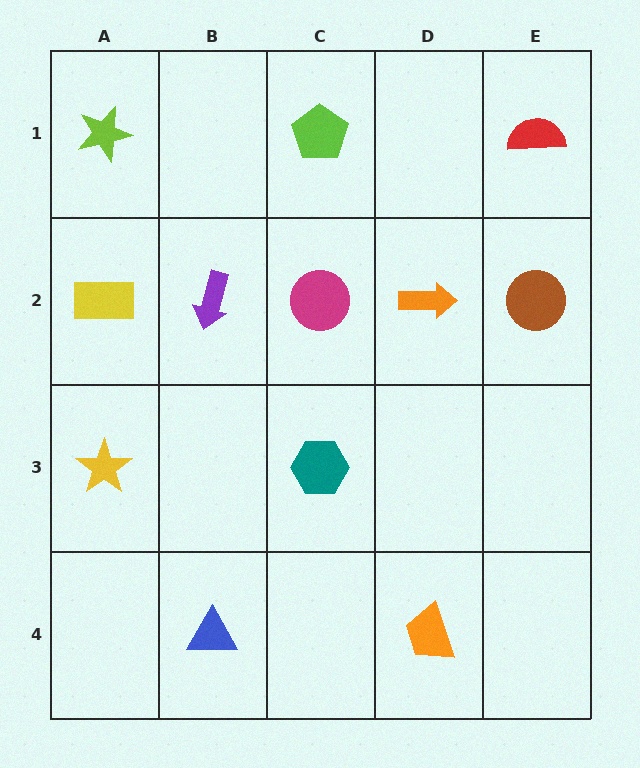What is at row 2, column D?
An orange arrow.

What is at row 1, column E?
A red semicircle.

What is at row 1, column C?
A lime pentagon.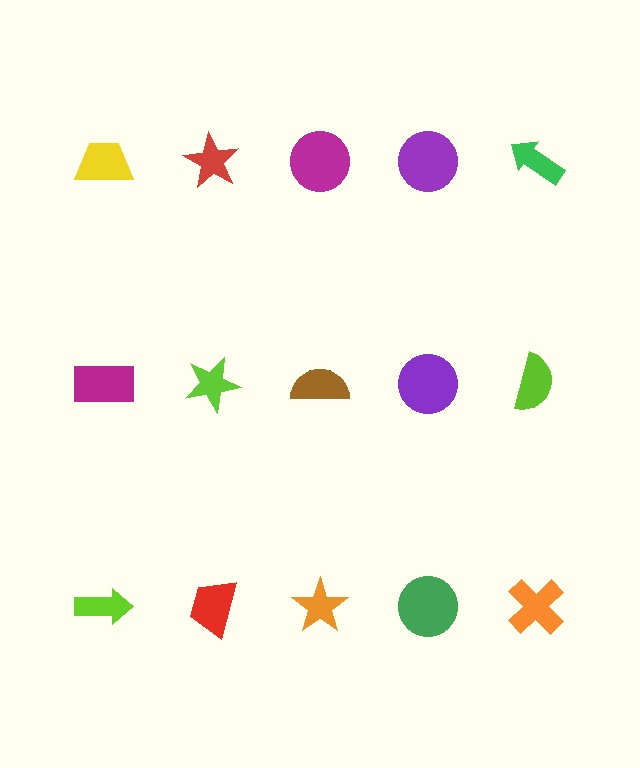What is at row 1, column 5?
A green arrow.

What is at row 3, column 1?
A lime arrow.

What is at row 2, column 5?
A lime semicircle.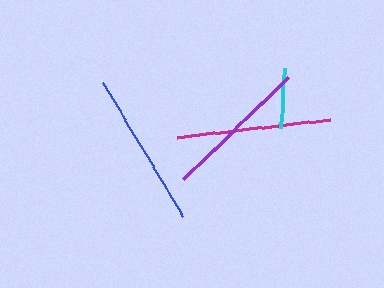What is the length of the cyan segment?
The cyan segment is approximately 60 pixels long.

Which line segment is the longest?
The blue line is the longest at approximately 156 pixels.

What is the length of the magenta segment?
The magenta segment is approximately 154 pixels long.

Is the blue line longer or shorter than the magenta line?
The blue line is longer than the magenta line.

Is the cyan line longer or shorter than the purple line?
The purple line is longer than the cyan line.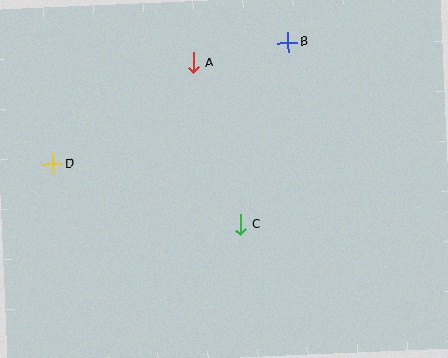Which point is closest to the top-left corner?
Point D is closest to the top-left corner.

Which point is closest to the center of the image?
Point C at (240, 225) is closest to the center.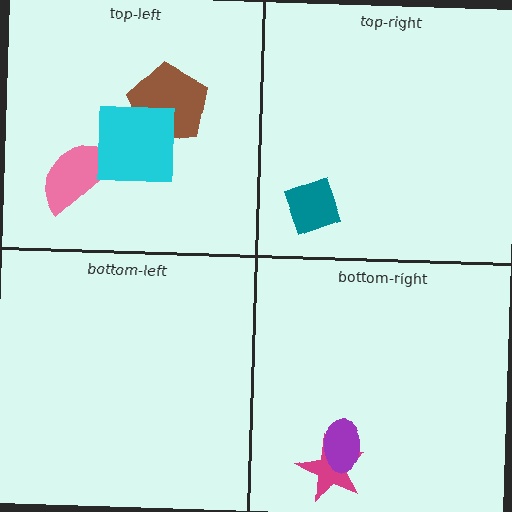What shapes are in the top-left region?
The brown pentagon, the pink semicircle, the cyan square.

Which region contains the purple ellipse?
The bottom-right region.